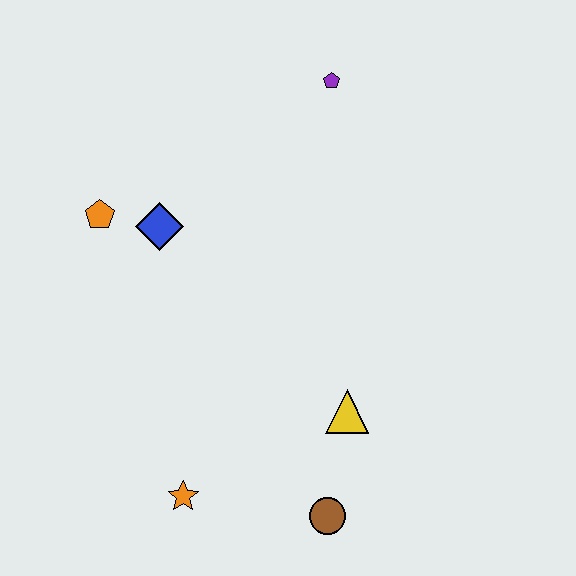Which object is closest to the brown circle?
The yellow triangle is closest to the brown circle.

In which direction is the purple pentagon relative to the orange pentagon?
The purple pentagon is to the right of the orange pentagon.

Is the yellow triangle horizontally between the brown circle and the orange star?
No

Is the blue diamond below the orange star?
No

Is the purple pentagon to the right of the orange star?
Yes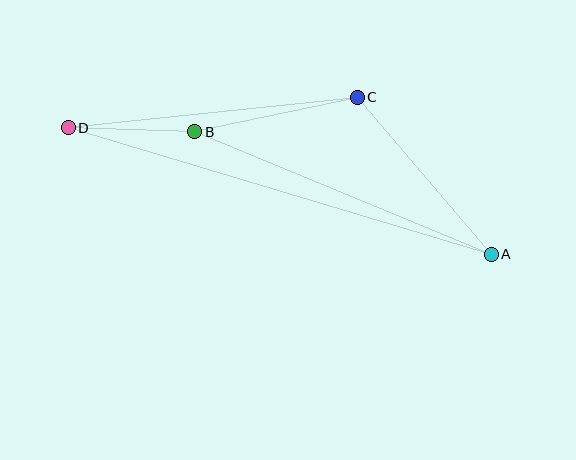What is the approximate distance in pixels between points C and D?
The distance between C and D is approximately 291 pixels.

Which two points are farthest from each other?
Points A and D are farthest from each other.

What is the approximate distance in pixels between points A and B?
The distance between A and B is approximately 321 pixels.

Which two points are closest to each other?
Points B and D are closest to each other.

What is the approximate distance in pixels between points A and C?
The distance between A and C is approximately 207 pixels.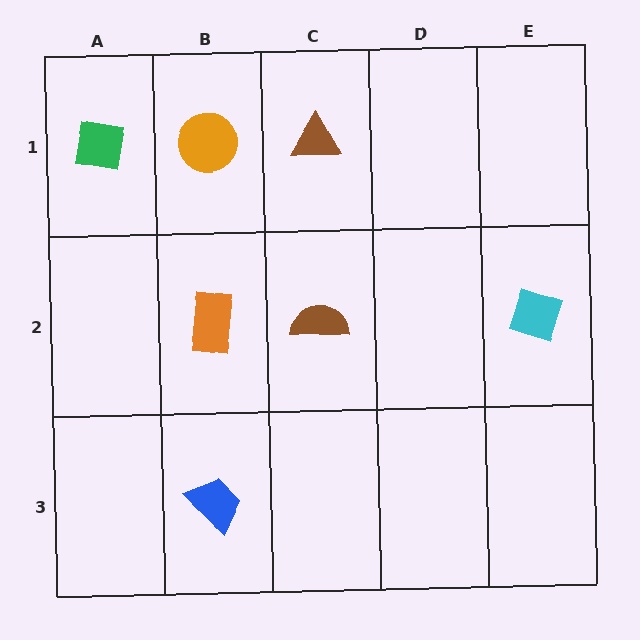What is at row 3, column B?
A blue trapezoid.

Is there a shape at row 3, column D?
No, that cell is empty.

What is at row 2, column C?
A brown semicircle.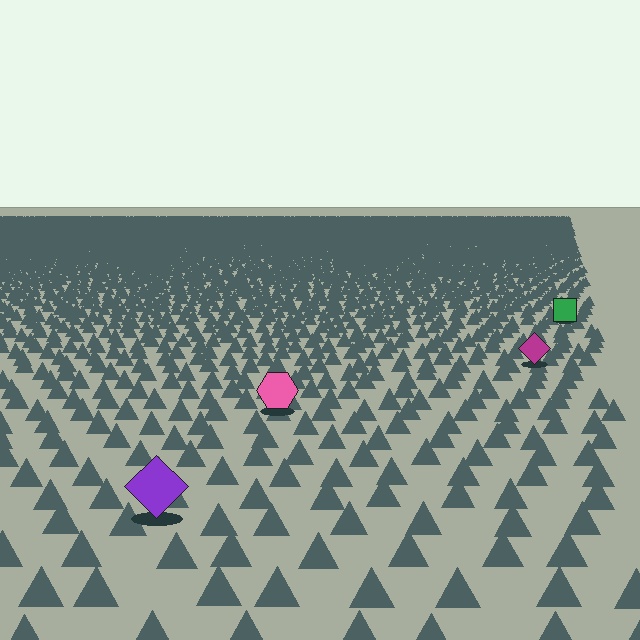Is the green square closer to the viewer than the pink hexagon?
No. The pink hexagon is closer — you can tell from the texture gradient: the ground texture is coarser near it.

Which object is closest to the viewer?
The purple diamond is closest. The texture marks near it are larger and more spread out.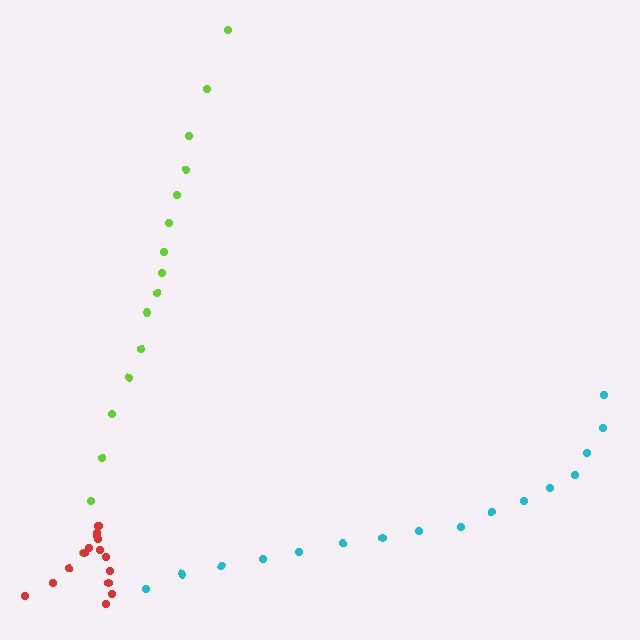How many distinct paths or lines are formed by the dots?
There are 3 distinct paths.